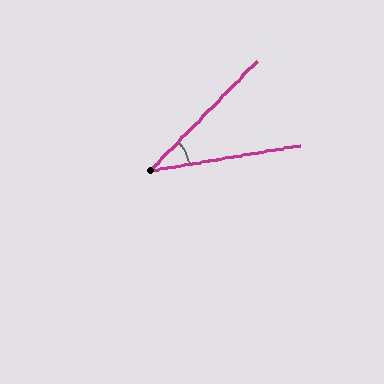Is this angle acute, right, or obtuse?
It is acute.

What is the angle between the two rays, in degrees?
Approximately 36 degrees.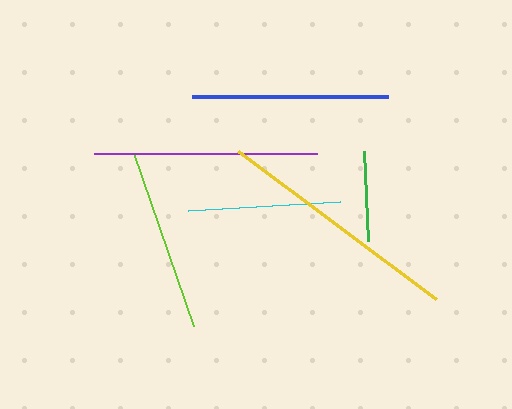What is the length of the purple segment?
The purple segment is approximately 223 pixels long.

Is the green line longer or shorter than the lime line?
The lime line is longer than the green line.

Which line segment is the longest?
The yellow line is the longest at approximately 248 pixels.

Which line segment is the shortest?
The green line is the shortest at approximately 90 pixels.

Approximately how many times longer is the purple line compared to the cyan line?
The purple line is approximately 1.5 times the length of the cyan line.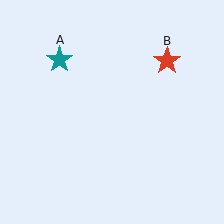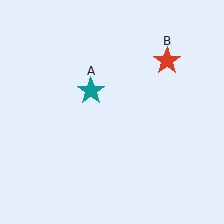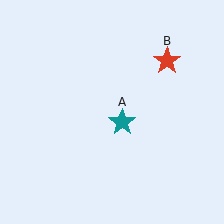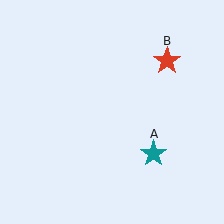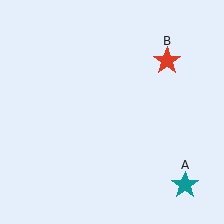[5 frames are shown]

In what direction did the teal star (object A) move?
The teal star (object A) moved down and to the right.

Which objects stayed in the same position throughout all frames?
Red star (object B) remained stationary.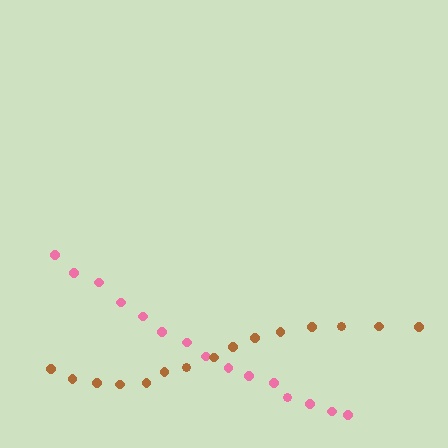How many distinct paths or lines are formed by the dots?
There are 2 distinct paths.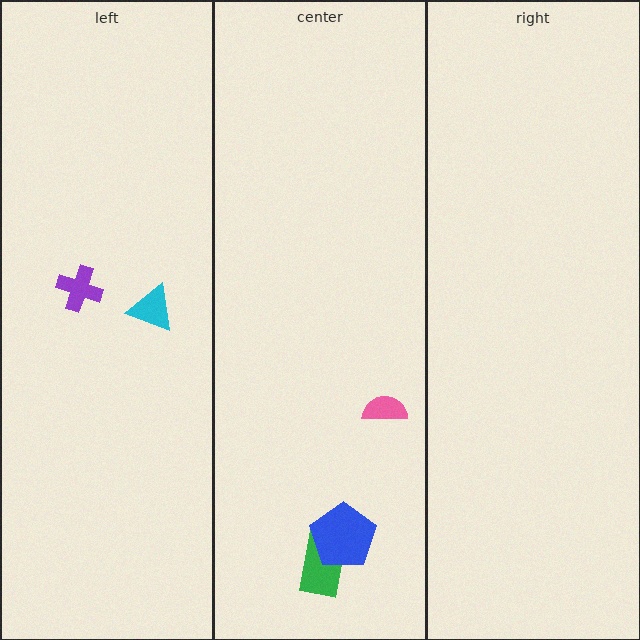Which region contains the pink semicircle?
The center region.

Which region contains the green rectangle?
The center region.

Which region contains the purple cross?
The left region.